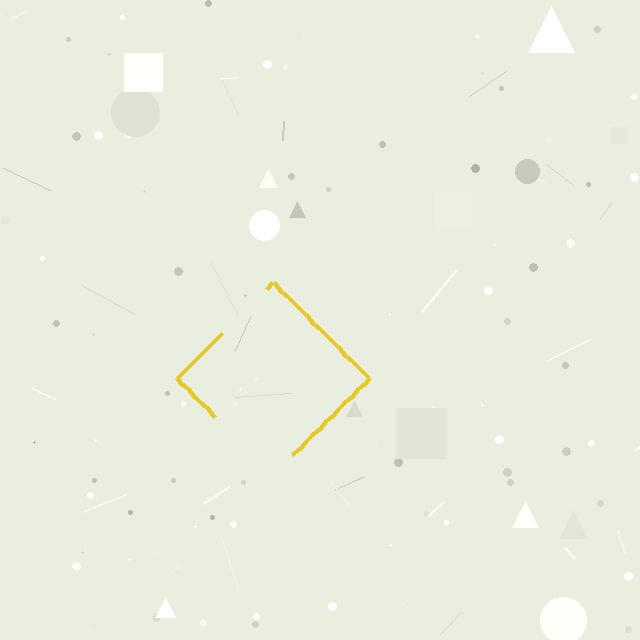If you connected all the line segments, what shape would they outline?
They would outline a diamond.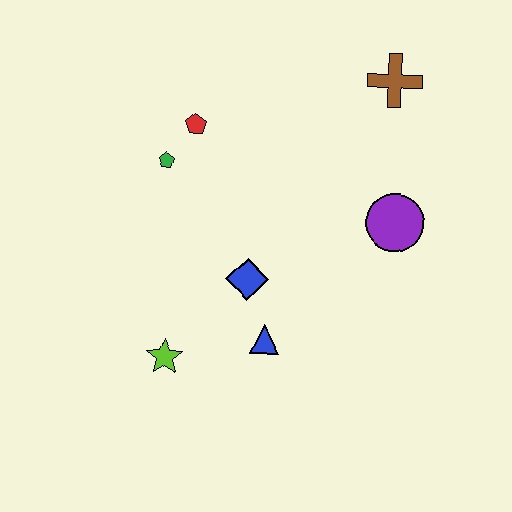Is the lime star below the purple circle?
Yes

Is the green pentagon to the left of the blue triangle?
Yes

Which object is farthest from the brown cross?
The lime star is farthest from the brown cross.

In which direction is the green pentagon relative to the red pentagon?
The green pentagon is below the red pentagon.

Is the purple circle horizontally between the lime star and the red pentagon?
No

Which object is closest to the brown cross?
The purple circle is closest to the brown cross.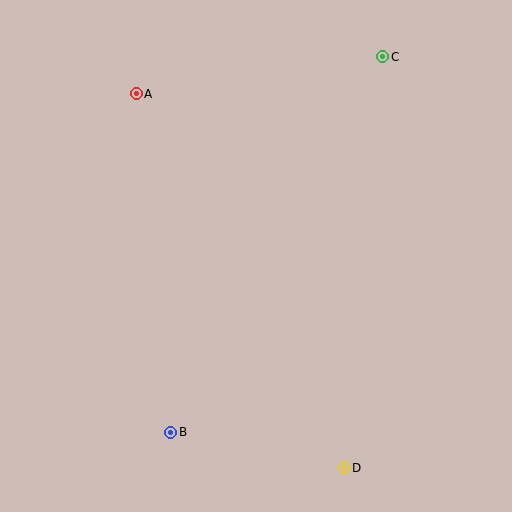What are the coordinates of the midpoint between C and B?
The midpoint between C and B is at (277, 245).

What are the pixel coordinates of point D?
Point D is at (344, 468).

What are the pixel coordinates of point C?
Point C is at (383, 57).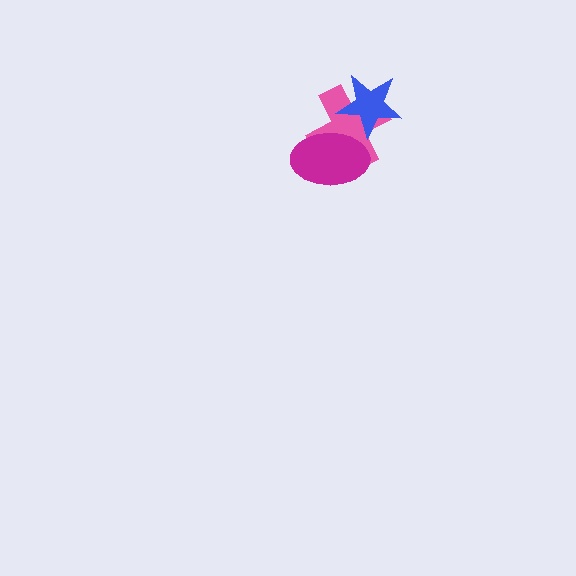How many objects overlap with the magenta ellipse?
2 objects overlap with the magenta ellipse.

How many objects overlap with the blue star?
2 objects overlap with the blue star.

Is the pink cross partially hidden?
Yes, it is partially covered by another shape.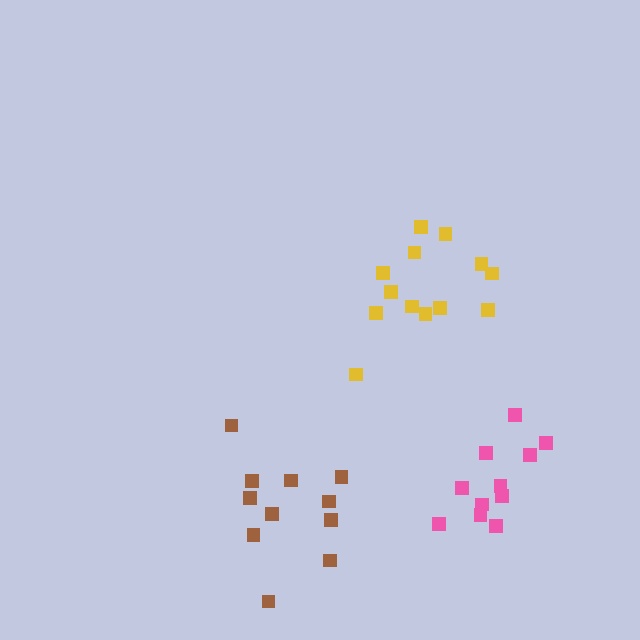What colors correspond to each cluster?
The clusters are colored: brown, pink, yellow.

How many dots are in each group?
Group 1: 11 dots, Group 2: 11 dots, Group 3: 14 dots (36 total).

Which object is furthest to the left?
The brown cluster is leftmost.